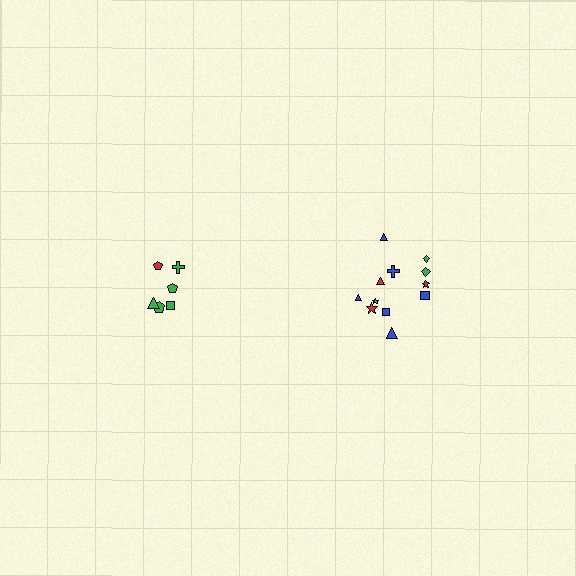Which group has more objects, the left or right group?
The right group.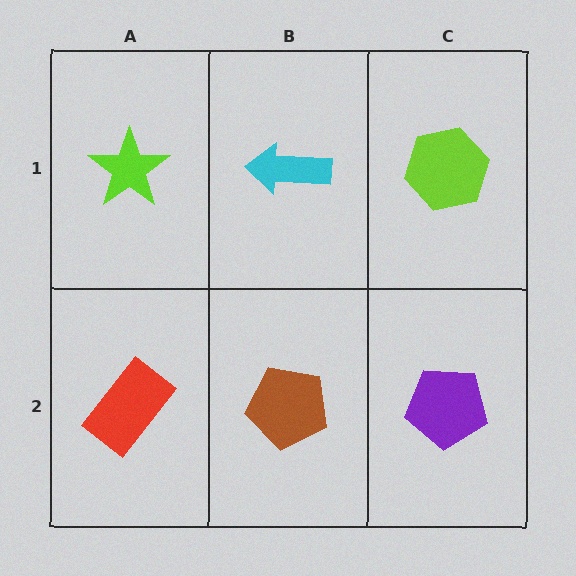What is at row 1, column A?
A lime star.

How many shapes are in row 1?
3 shapes.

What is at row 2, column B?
A brown pentagon.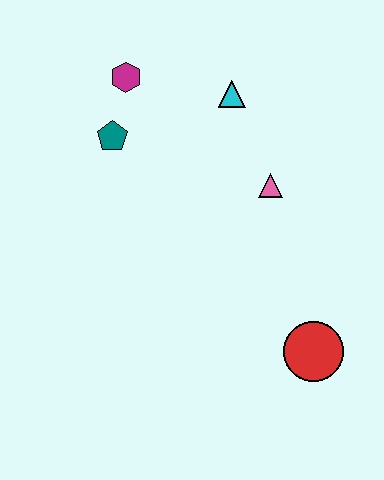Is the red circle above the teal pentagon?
No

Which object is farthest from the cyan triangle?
The red circle is farthest from the cyan triangle.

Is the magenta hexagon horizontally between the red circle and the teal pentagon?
Yes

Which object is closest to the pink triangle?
The cyan triangle is closest to the pink triangle.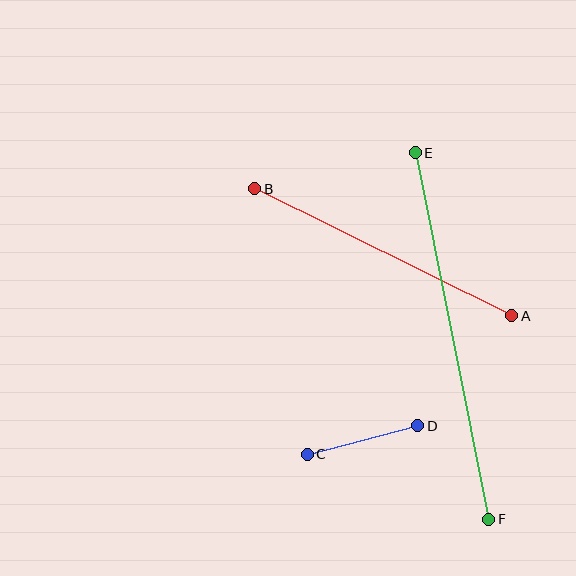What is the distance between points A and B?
The distance is approximately 286 pixels.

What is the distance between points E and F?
The distance is approximately 374 pixels.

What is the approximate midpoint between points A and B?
The midpoint is at approximately (383, 252) pixels.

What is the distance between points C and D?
The distance is approximately 114 pixels.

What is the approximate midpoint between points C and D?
The midpoint is at approximately (362, 440) pixels.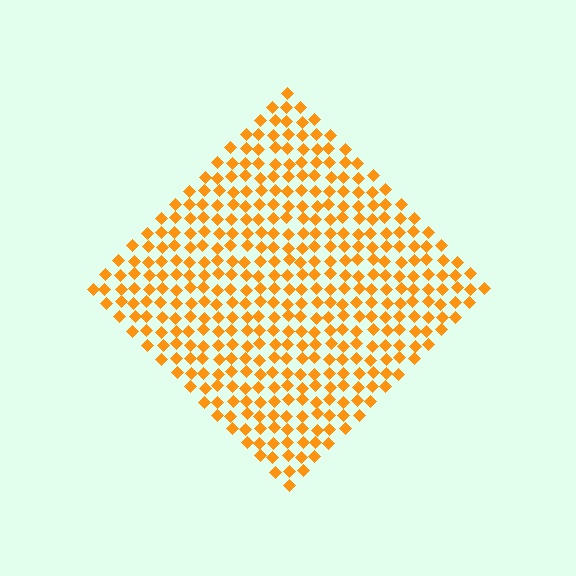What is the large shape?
The large shape is a diamond.